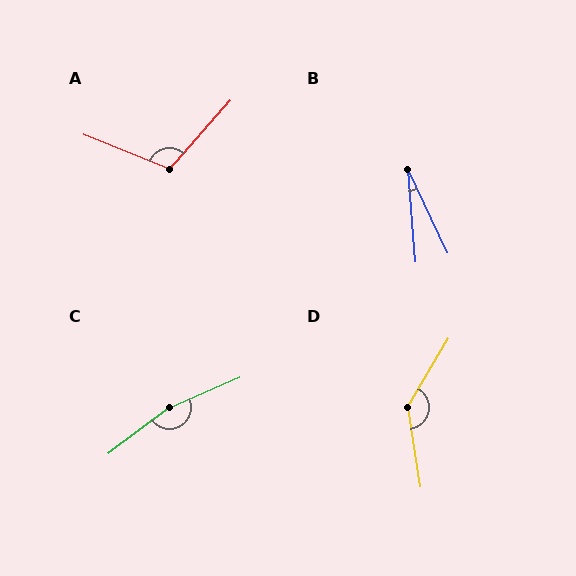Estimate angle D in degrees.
Approximately 140 degrees.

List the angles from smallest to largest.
B (21°), A (109°), D (140°), C (167°).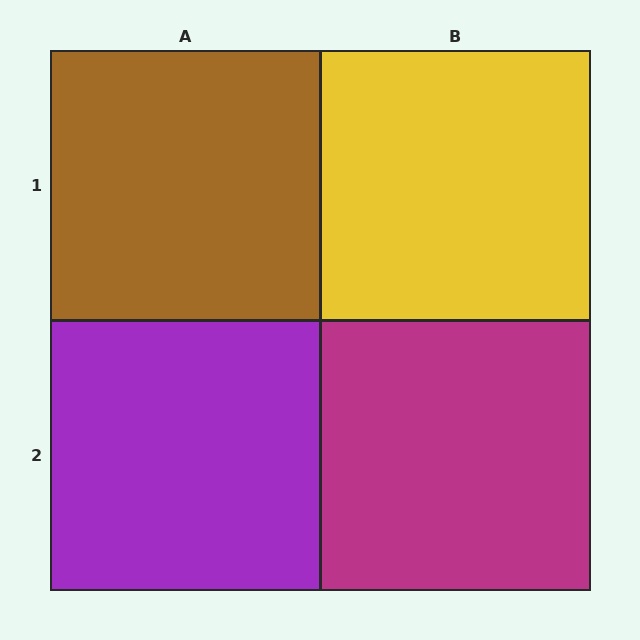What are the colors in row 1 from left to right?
Brown, yellow.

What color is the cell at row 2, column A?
Purple.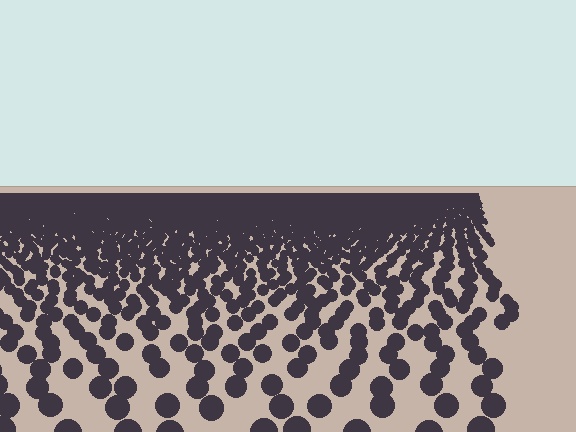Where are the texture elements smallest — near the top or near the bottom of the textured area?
Near the top.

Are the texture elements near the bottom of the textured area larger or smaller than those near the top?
Larger. Near the bottom, elements are closer to the viewer and appear at a bigger on-screen size.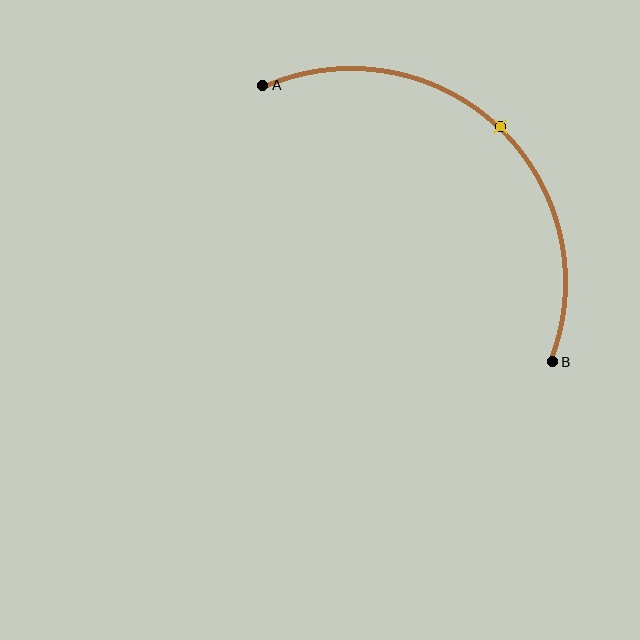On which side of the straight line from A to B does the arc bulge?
The arc bulges above and to the right of the straight line connecting A and B.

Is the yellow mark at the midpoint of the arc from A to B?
Yes. The yellow mark lies on the arc at equal arc-length from both A and B — it is the arc midpoint.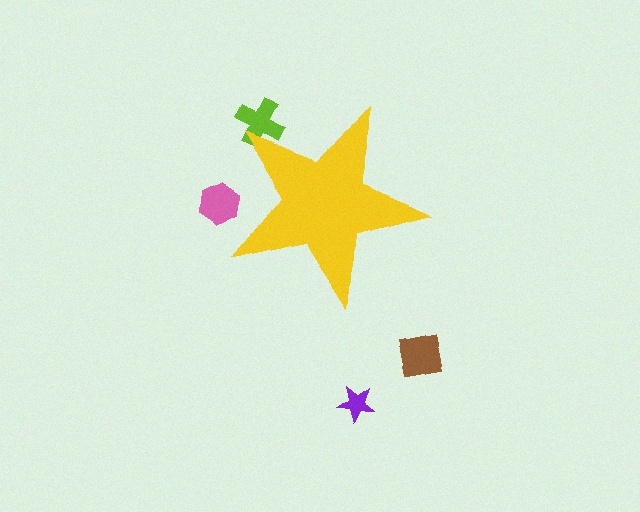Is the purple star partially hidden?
No, the purple star is fully visible.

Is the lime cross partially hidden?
Yes, the lime cross is partially hidden behind the yellow star.